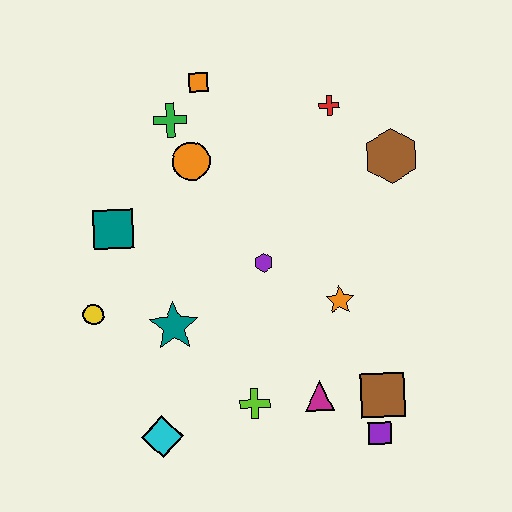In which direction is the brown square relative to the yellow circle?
The brown square is to the right of the yellow circle.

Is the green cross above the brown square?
Yes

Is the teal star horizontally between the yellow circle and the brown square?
Yes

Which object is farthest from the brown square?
The orange square is farthest from the brown square.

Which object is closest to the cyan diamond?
The lime cross is closest to the cyan diamond.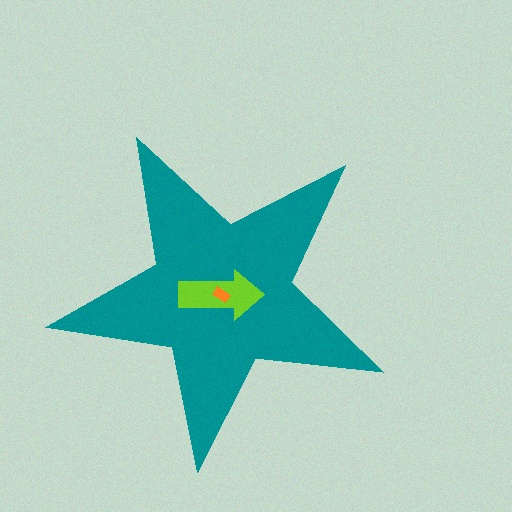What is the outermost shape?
The teal star.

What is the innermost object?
The orange rectangle.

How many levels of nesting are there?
3.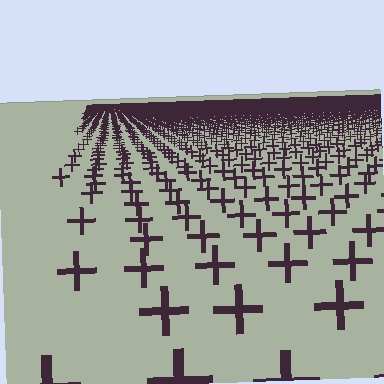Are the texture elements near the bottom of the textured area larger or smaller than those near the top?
Larger. Near the bottom, elements are closer to the viewer and appear at a bigger on-screen size.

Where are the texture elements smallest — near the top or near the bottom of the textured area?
Near the top.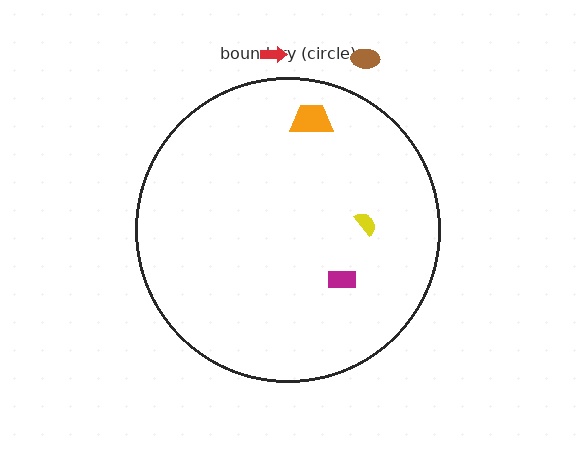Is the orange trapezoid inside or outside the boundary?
Inside.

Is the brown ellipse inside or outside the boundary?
Outside.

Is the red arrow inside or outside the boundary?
Outside.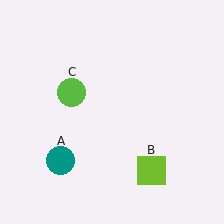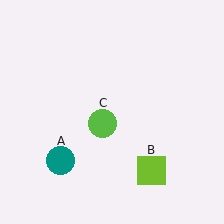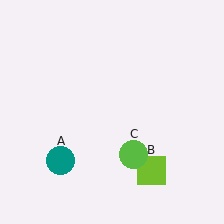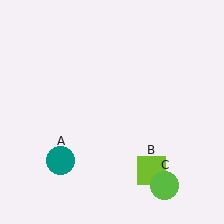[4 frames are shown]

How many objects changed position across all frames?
1 object changed position: lime circle (object C).